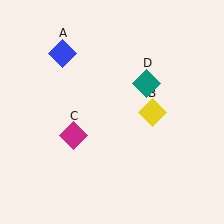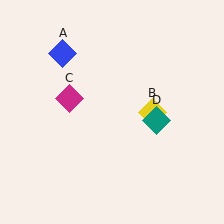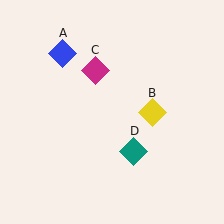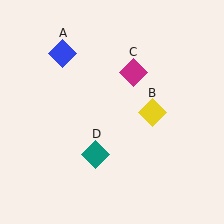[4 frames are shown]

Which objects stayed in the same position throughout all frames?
Blue diamond (object A) and yellow diamond (object B) remained stationary.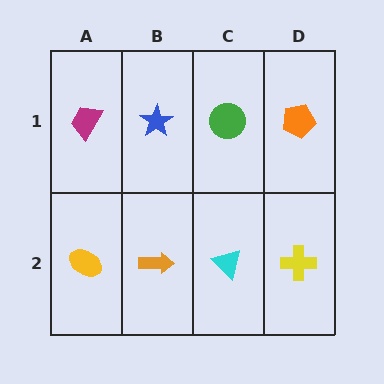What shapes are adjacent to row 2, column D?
An orange pentagon (row 1, column D), a cyan triangle (row 2, column C).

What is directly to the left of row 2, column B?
A yellow ellipse.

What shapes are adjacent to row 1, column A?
A yellow ellipse (row 2, column A), a blue star (row 1, column B).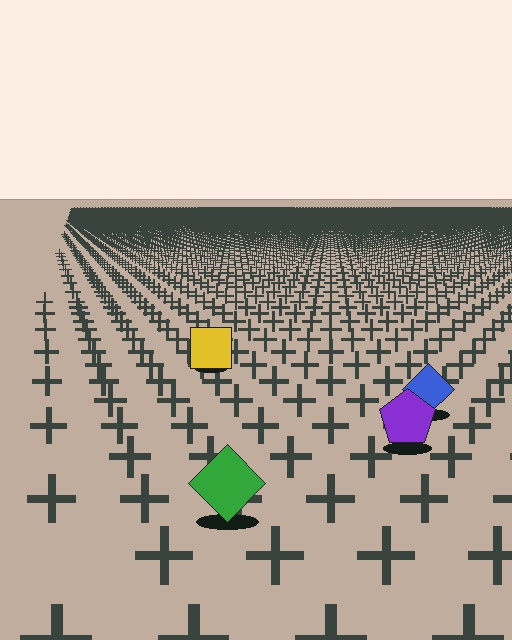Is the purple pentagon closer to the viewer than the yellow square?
Yes. The purple pentagon is closer — you can tell from the texture gradient: the ground texture is coarser near it.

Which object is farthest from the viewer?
The yellow square is farthest from the viewer. It appears smaller and the ground texture around it is denser.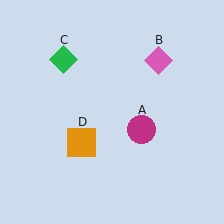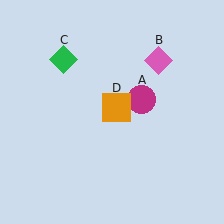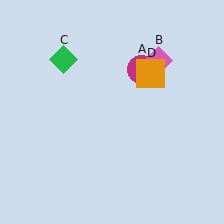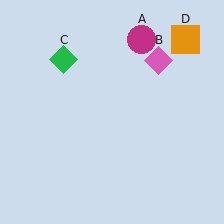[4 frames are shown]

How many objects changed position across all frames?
2 objects changed position: magenta circle (object A), orange square (object D).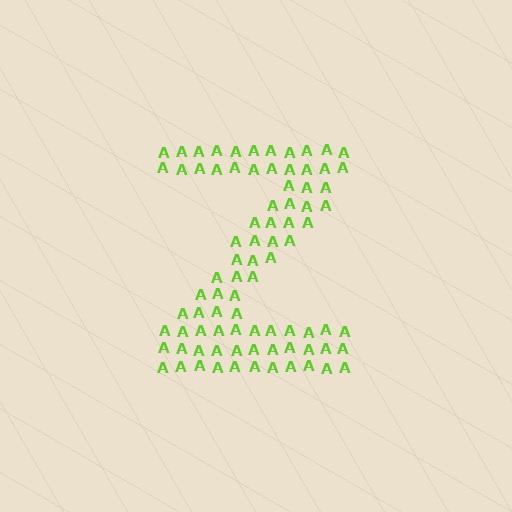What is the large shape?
The large shape is the letter Z.